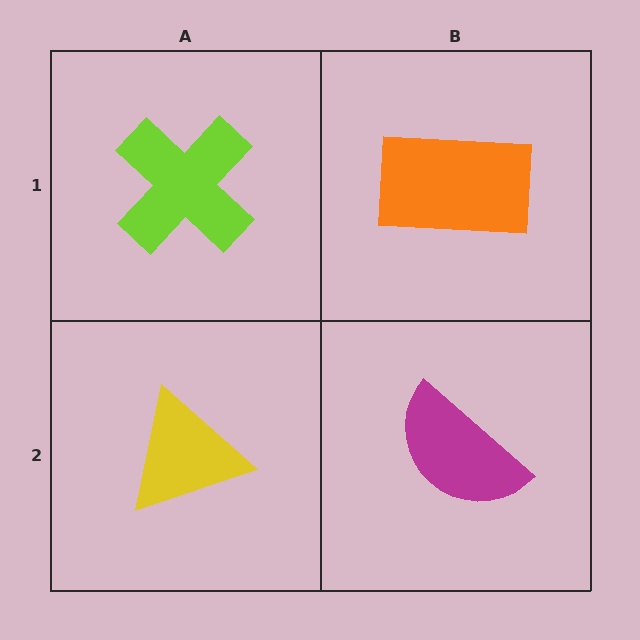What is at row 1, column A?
A lime cross.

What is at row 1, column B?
An orange rectangle.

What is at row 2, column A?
A yellow triangle.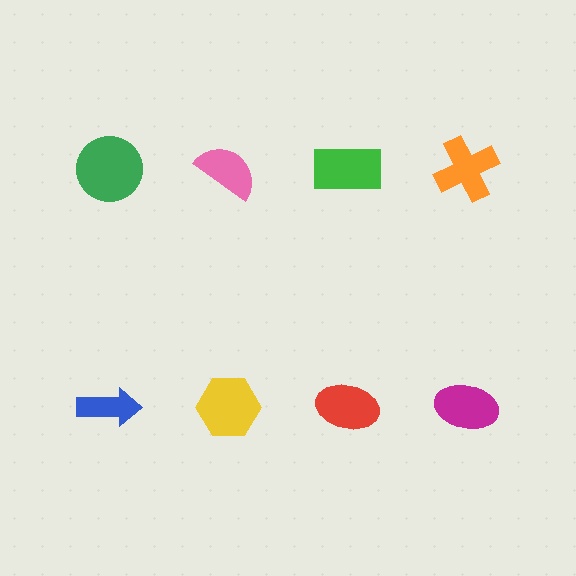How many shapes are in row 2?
4 shapes.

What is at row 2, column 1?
A blue arrow.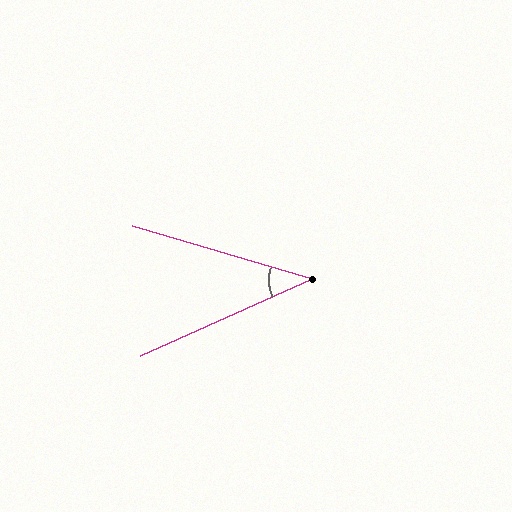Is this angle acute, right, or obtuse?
It is acute.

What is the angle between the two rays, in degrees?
Approximately 41 degrees.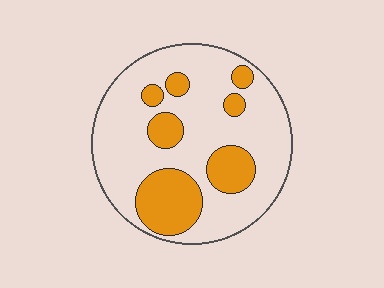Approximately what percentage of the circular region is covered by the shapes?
Approximately 25%.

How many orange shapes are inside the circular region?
7.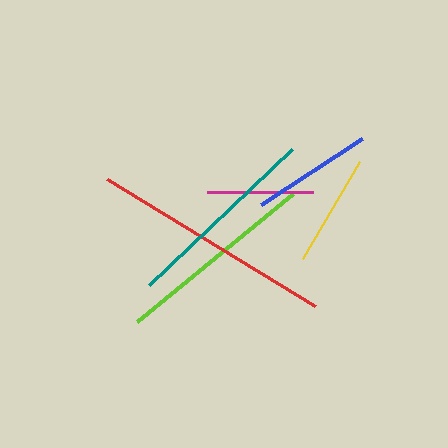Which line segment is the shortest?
The magenta line is the shortest at approximately 106 pixels.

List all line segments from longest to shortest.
From longest to shortest: red, lime, teal, blue, yellow, magenta.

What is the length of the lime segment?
The lime segment is approximately 201 pixels long.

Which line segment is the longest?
The red line is the longest at approximately 244 pixels.